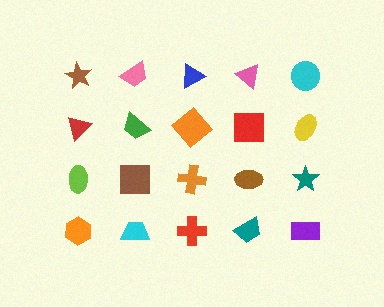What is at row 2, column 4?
A red square.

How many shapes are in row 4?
5 shapes.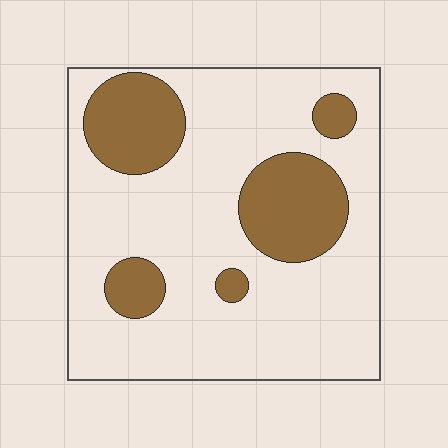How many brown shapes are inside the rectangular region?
5.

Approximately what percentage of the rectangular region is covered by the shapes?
Approximately 25%.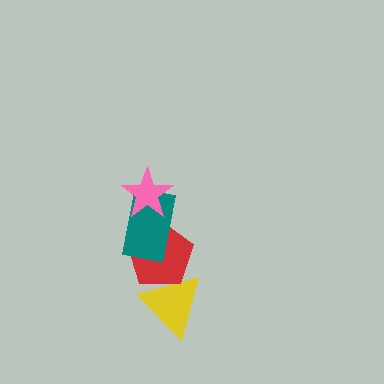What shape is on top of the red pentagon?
The teal rectangle is on top of the red pentagon.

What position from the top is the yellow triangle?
The yellow triangle is 4th from the top.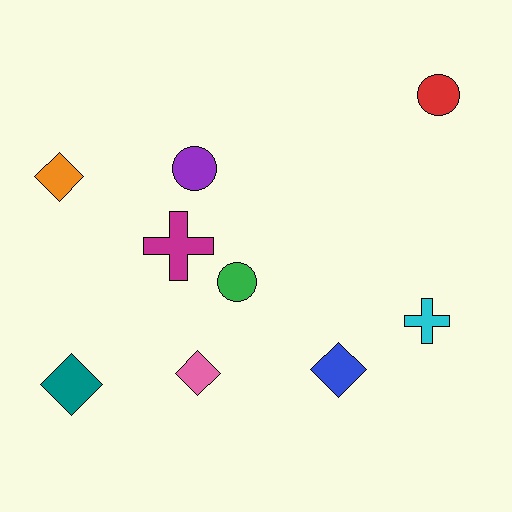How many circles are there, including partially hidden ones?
There are 3 circles.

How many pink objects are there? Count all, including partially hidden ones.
There is 1 pink object.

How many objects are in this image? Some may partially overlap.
There are 9 objects.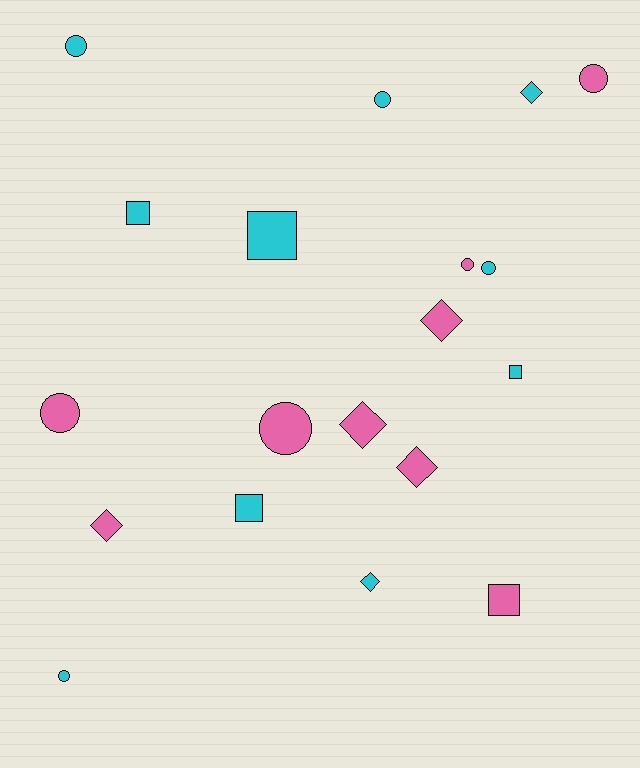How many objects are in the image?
There are 19 objects.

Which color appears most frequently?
Cyan, with 10 objects.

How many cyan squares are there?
There are 4 cyan squares.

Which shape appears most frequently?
Circle, with 8 objects.